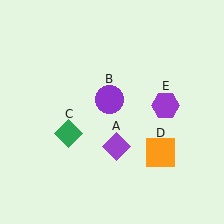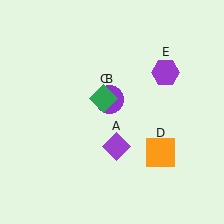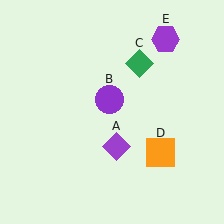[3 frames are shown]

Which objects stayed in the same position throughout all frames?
Purple diamond (object A) and purple circle (object B) and orange square (object D) remained stationary.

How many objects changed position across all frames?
2 objects changed position: green diamond (object C), purple hexagon (object E).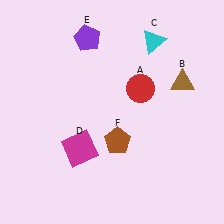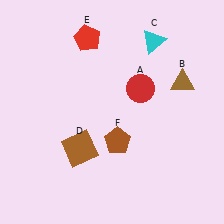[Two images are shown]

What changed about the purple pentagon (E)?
In Image 1, E is purple. In Image 2, it changed to red.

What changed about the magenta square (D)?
In Image 1, D is magenta. In Image 2, it changed to brown.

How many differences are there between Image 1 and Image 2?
There are 2 differences between the two images.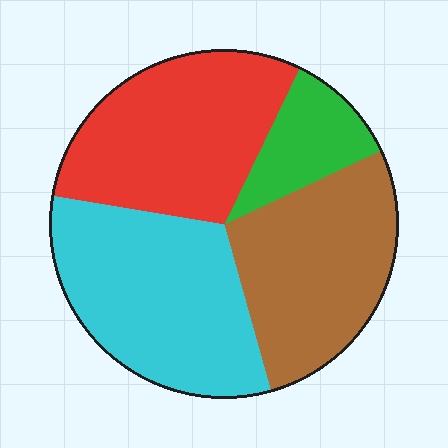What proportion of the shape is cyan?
Cyan takes up between a sixth and a third of the shape.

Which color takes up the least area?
Green, at roughly 10%.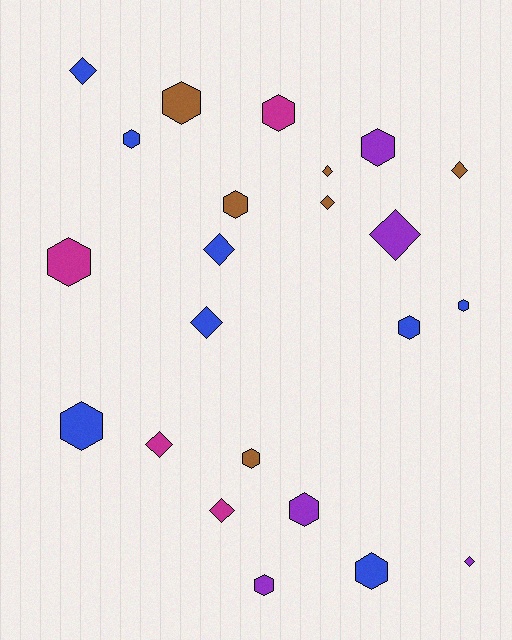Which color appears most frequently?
Blue, with 8 objects.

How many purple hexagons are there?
There are 3 purple hexagons.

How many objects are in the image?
There are 23 objects.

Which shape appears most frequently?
Hexagon, with 13 objects.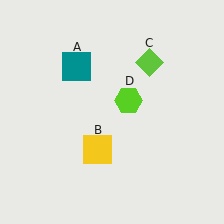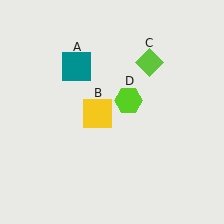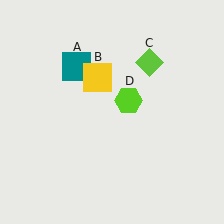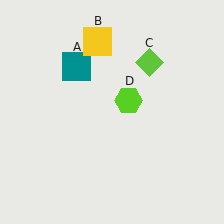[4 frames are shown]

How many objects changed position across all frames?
1 object changed position: yellow square (object B).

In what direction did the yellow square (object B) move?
The yellow square (object B) moved up.